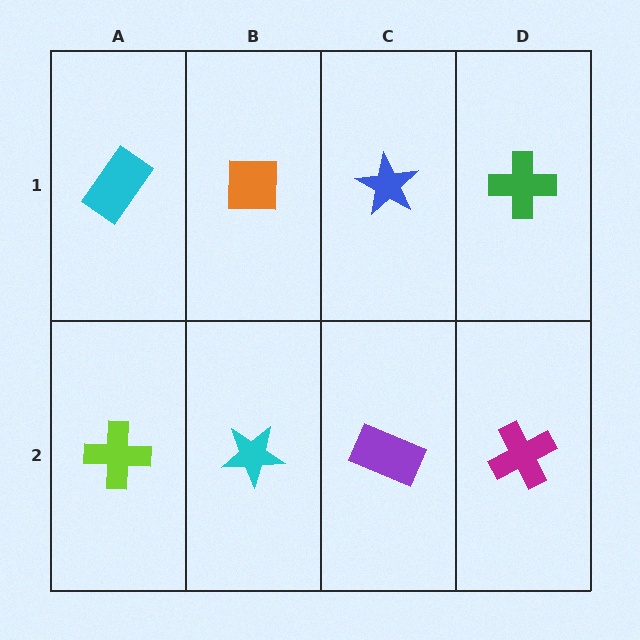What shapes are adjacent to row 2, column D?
A green cross (row 1, column D), a purple rectangle (row 2, column C).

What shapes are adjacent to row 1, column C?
A purple rectangle (row 2, column C), an orange square (row 1, column B), a green cross (row 1, column D).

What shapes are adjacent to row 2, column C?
A blue star (row 1, column C), a cyan star (row 2, column B), a magenta cross (row 2, column D).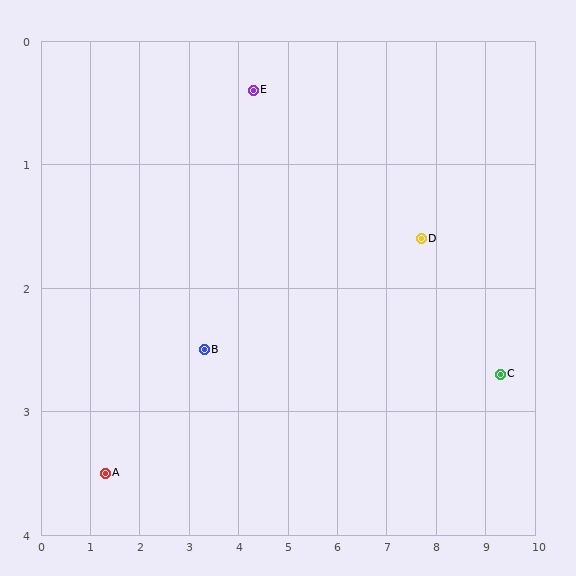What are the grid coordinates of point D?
Point D is at approximately (7.7, 1.6).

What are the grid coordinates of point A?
Point A is at approximately (1.3, 3.5).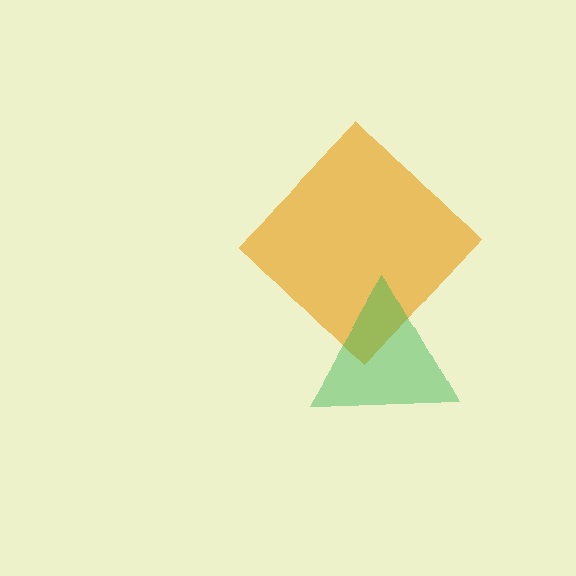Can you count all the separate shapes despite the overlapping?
Yes, there are 2 separate shapes.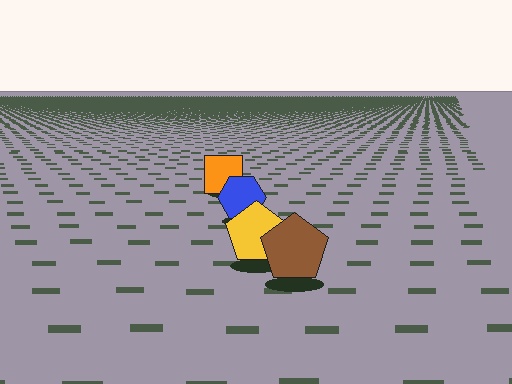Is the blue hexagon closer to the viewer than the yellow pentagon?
No. The yellow pentagon is closer — you can tell from the texture gradient: the ground texture is coarser near it.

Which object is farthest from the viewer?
The orange square is farthest from the viewer. It appears smaller and the ground texture around it is denser.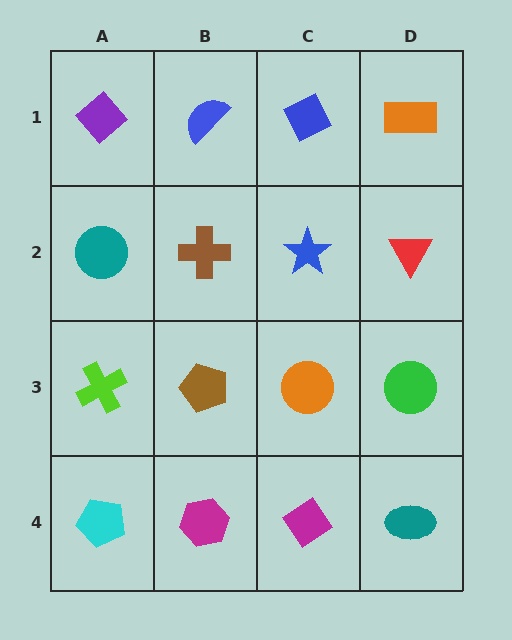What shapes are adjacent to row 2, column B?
A blue semicircle (row 1, column B), a brown pentagon (row 3, column B), a teal circle (row 2, column A), a blue star (row 2, column C).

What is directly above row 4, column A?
A lime cross.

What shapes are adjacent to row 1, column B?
A brown cross (row 2, column B), a purple diamond (row 1, column A), a blue diamond (row 1, column C).